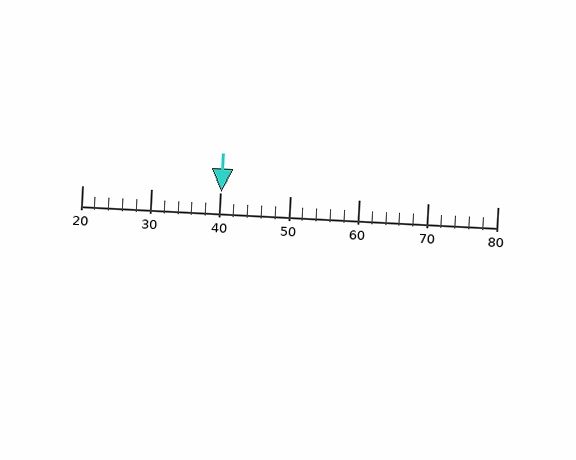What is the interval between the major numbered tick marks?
The major tick marks are spaced 10 units apart.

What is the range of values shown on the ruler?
The ruler shows values from 20 to 80.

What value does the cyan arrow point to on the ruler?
The cyan arrow points to approximately 40.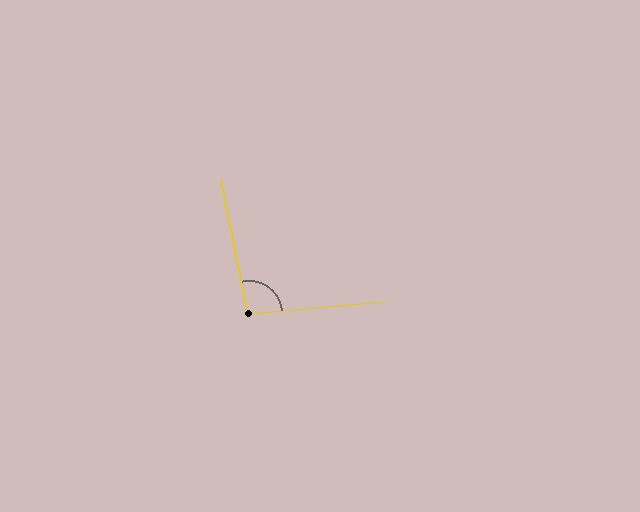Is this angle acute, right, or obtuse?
It is obtuse.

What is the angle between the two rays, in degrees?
Approximately 96 degrees.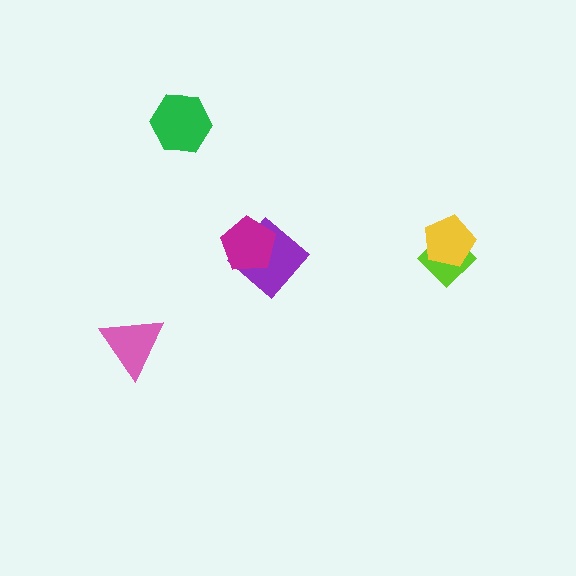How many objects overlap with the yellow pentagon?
1 object overlaps with the yellow pentagon.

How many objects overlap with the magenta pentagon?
1 object overlaps with the magenta pentagon.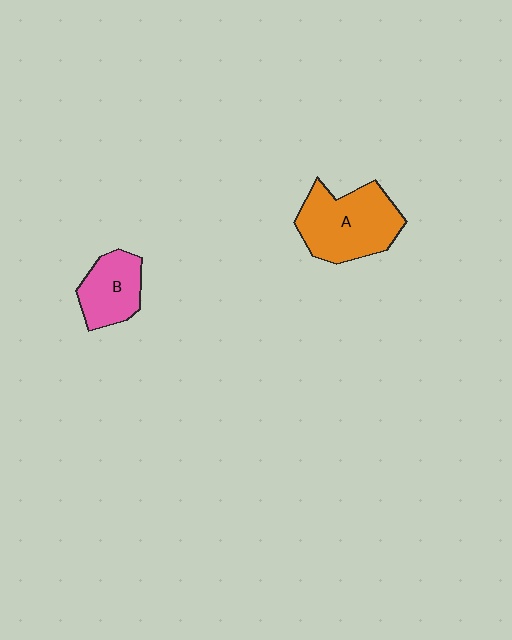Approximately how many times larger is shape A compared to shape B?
Approximately 1.6 times.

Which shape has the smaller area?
Shape B (pink).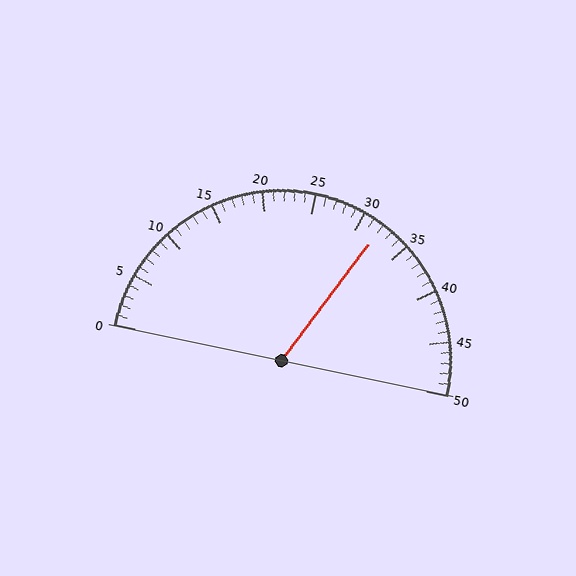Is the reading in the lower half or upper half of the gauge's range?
The reading is in the upper half of the range (0 to 50).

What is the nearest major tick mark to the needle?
The nearest major tick mark is 30.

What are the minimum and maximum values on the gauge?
The gauge ranges from 0 to 50.